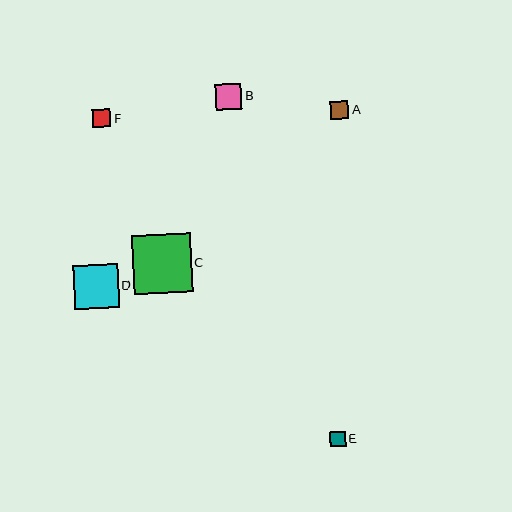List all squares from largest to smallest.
From largest to smallest: C, D, B, A, F, E.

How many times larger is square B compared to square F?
Square B is approximately 1.4 times the size of square F.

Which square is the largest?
Square C is the largest with a size of approximately 59 pixels.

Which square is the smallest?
Square E is the smallest with a size of approximately 16 pixels.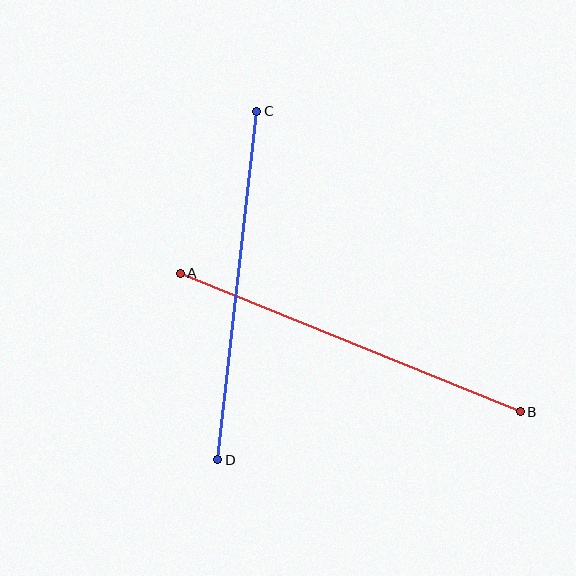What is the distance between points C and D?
The distance is approximately 351 pixels.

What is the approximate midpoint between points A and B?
The midpoint is at approximately (350, 343) pixels.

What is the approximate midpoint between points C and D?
The midpoint is at approximately (237, 285) pixels.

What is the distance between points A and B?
The distance is approximately 367 pixels.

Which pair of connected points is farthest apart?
Points A and B are farthest apart.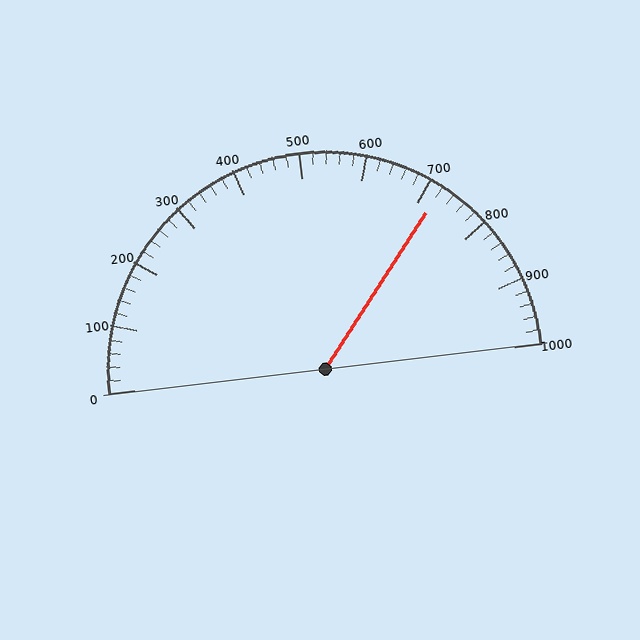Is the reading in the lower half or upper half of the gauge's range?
The reading is in the upper half of the range (0 to 1000).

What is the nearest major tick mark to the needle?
The nearest major tick mark is 700.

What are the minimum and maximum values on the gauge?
The gauge ranges from 0 to 1000.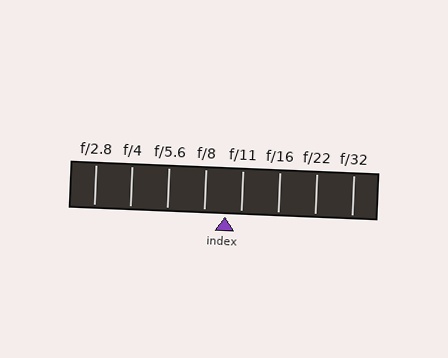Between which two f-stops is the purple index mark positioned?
The index mark is between f/8 and f/11.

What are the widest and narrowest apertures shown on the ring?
The widest aperture shown is f/2.8 and the narrowest is f/32.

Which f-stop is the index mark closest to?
The index mark is closest to f/11.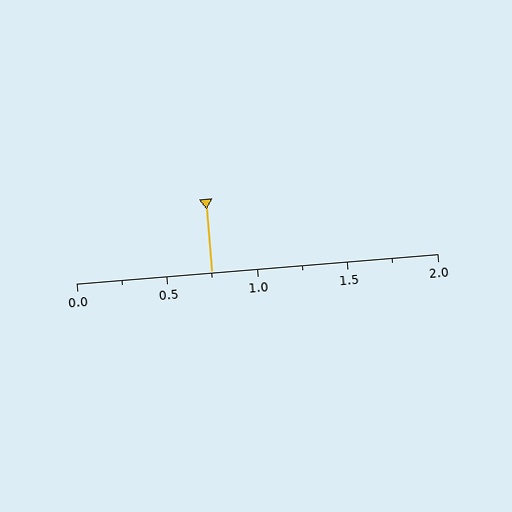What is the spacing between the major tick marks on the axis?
The major ticks are spaced 0.5 apart.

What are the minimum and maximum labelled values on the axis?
The axis runs from 0.0 to 2.0.